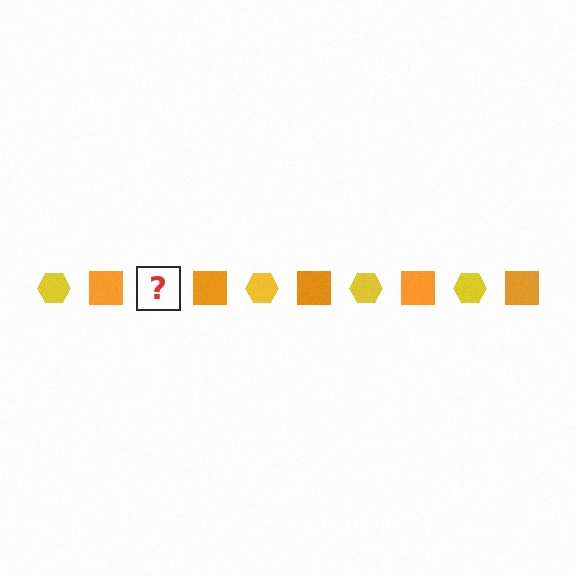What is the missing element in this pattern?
The missing element is a yellow hexagon.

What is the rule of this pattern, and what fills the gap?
The rule is that the pattern alternates between yellow hexagon and orange square. The gap should be filled with a yellow hexagon.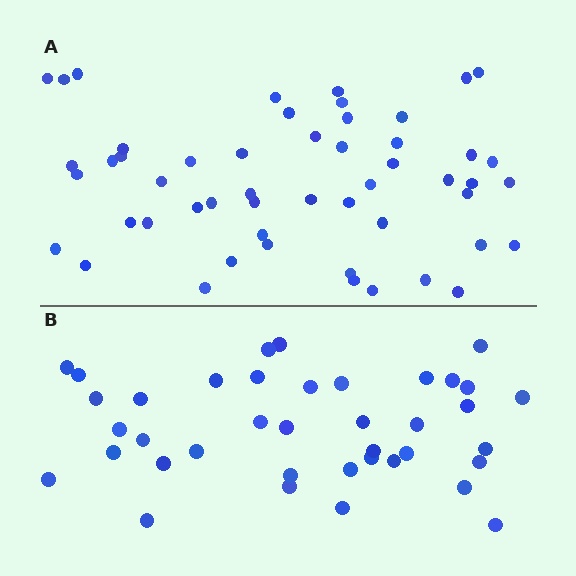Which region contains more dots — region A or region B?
Region A (the top region) has more dots.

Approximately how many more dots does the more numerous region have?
Region A has approximately 15 more dots than region B.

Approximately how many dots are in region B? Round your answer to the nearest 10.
About 40 dots. (The exact count is 39, which rounds to 40.)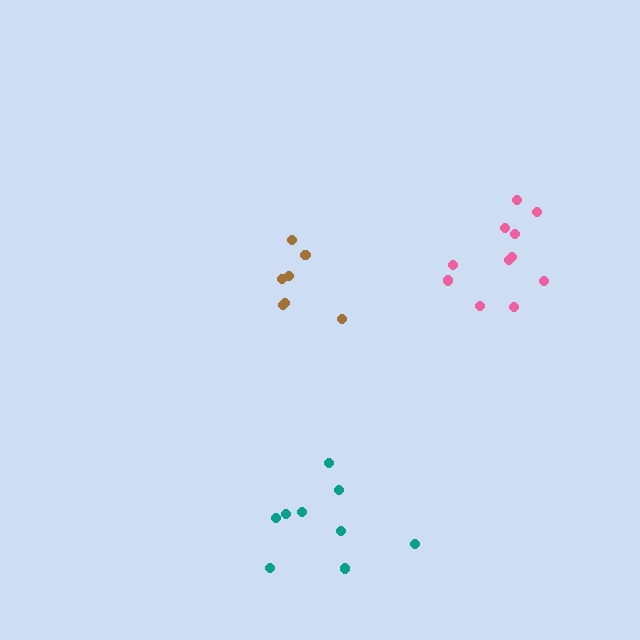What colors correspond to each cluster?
The clusters are colored: brown, teal, pink.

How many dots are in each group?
Group 1: 7 dots, Group 2: 9 dots, Group 3: 11 dots (27 total).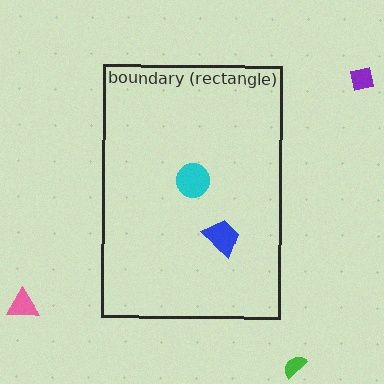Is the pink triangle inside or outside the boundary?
Outside.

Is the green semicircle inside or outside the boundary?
Outside.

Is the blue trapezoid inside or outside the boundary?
Inside.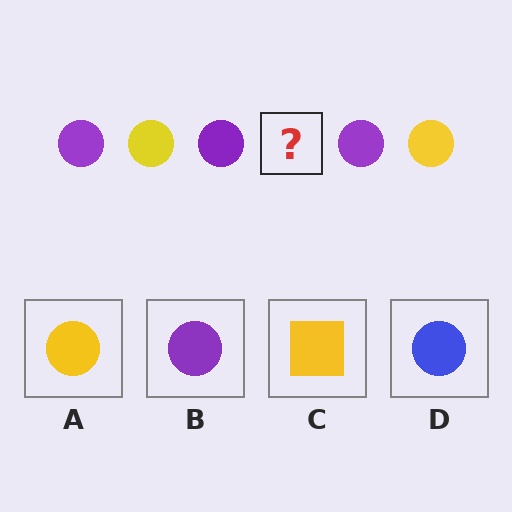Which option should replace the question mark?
Option A.